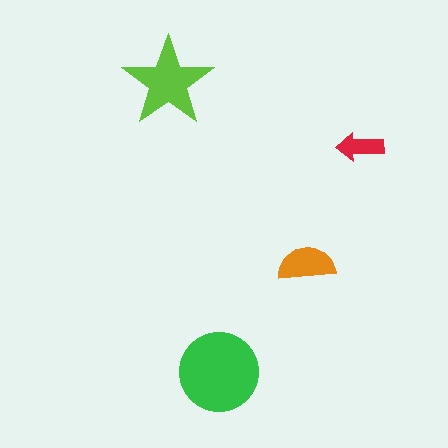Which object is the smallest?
The red arrow.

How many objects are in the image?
There are 4 objects in the image.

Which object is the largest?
The green circle.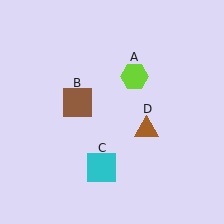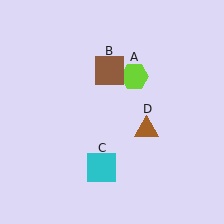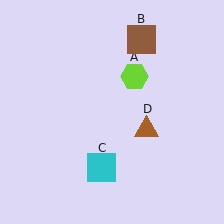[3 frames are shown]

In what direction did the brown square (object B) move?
The brown square (object B) moved up and to the right.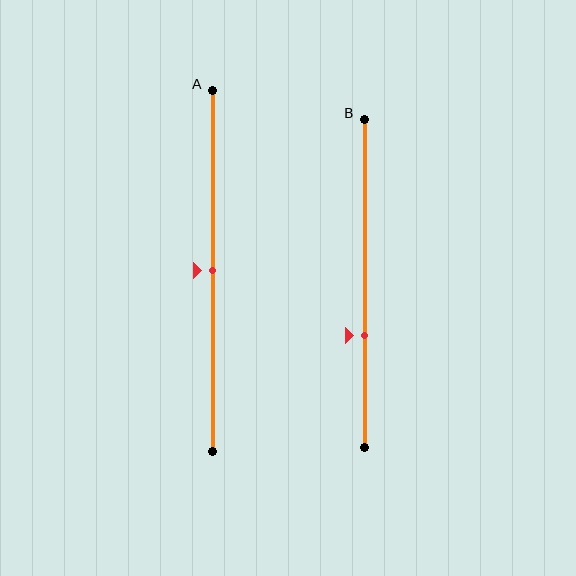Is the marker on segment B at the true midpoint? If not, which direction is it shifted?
No, the marker on segment B is shifted downward by about 16% of the segment length.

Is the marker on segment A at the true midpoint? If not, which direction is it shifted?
Yes, the marker on segment A is at the true midpoint.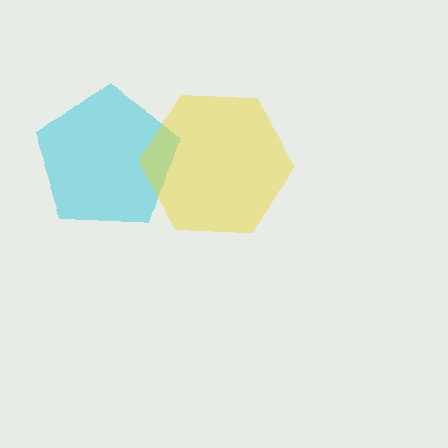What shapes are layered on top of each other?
The layered shapes are: a cyan pentagon, a yellow hexagon.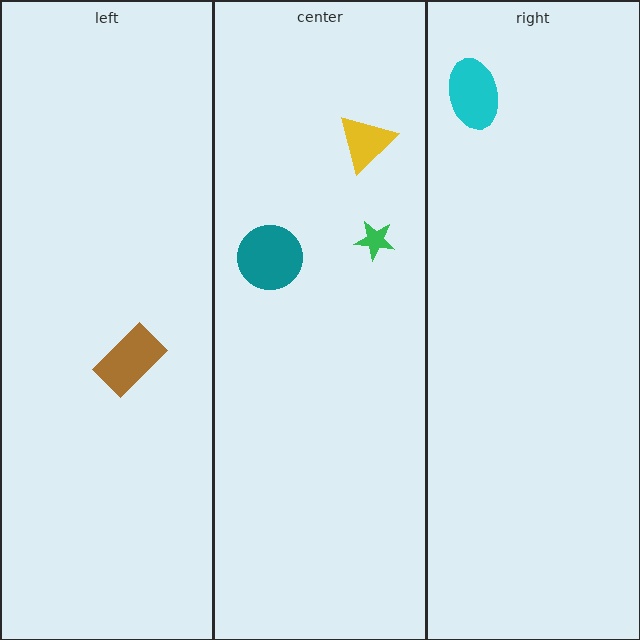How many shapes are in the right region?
1.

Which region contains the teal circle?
The center region.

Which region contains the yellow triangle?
The center region.